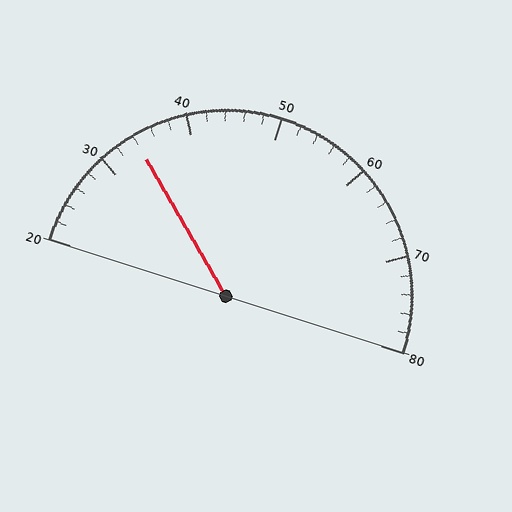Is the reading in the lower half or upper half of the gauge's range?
The reading is in the lower half of the range (20 to 80).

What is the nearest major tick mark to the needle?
The nearest major tick mark is 30.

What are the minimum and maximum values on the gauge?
The gauge ranges from 20 to 80.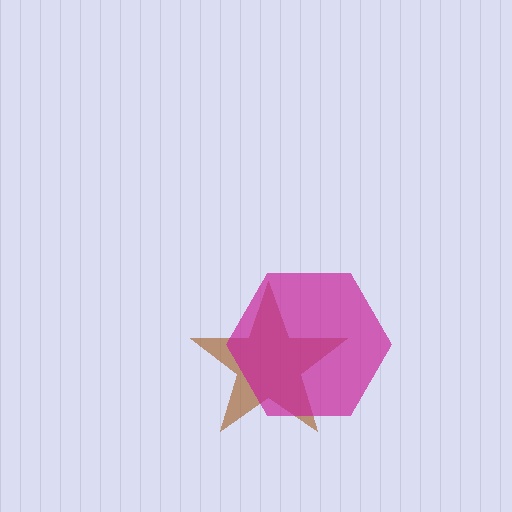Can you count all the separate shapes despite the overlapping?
Yes, there are 2 separate shapes.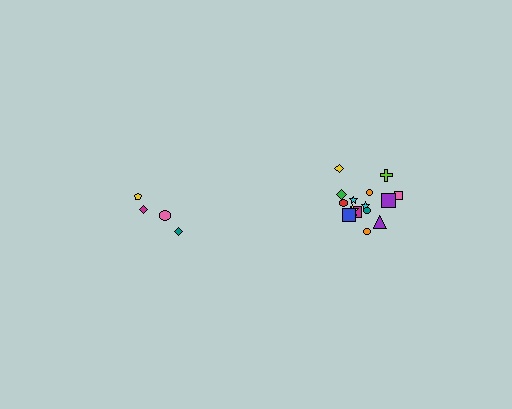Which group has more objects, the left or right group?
The right group.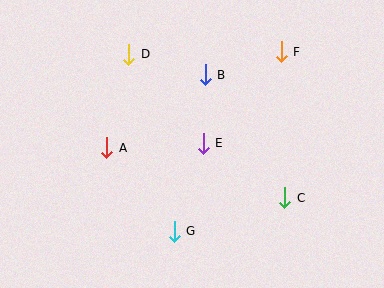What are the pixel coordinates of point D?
Point D is at (129, 54).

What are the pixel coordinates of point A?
Point A is at (107, 148).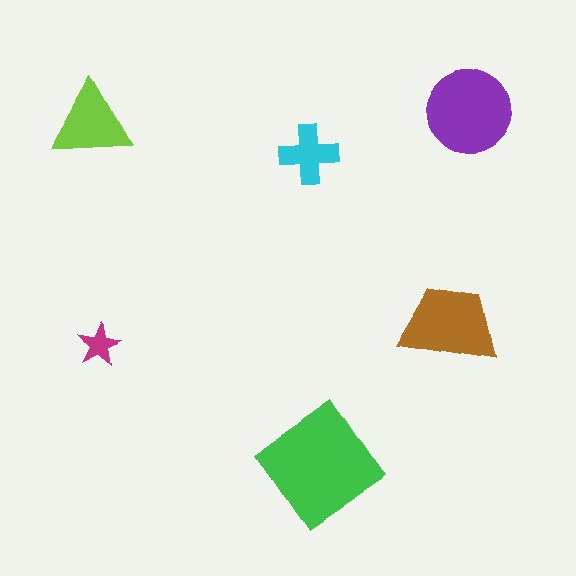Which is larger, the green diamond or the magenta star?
The green diamond.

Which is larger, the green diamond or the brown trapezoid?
The green diamond.